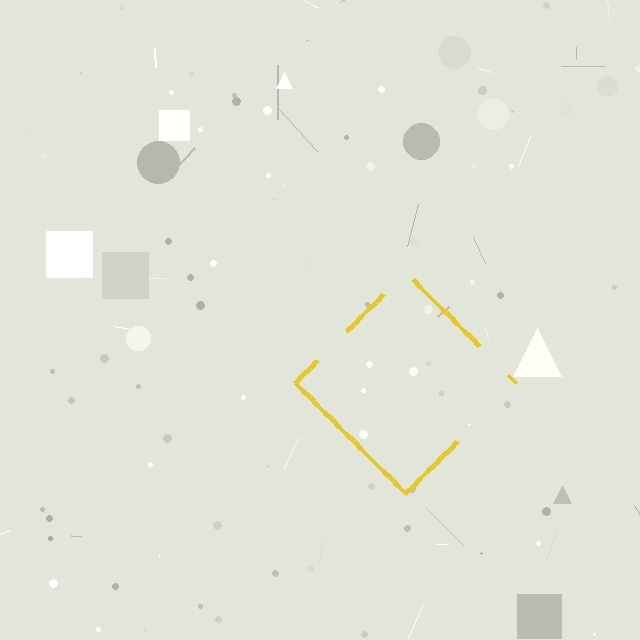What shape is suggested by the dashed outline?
The dashed outline suggests a diamond.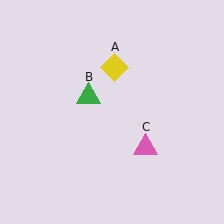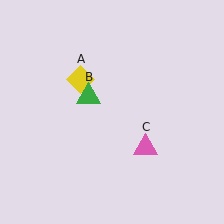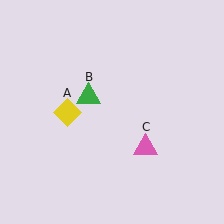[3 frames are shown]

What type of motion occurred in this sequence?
The yellow diamond (object A) rotated counterclockwise around the center of the scene.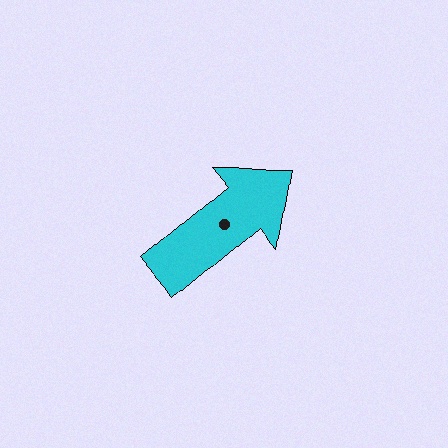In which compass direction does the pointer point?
Northeast.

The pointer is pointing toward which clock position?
Roughly 2 o'clock.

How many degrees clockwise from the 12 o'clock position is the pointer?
Approximately 50 degrees.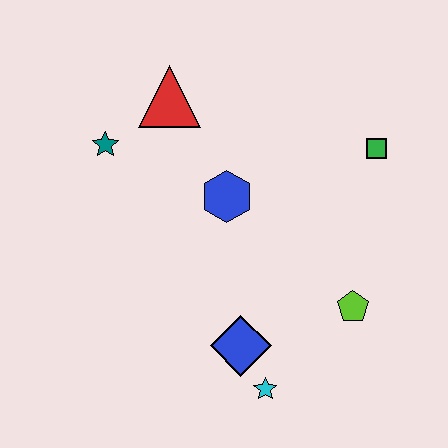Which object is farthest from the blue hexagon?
The cyan star is farthest from the blue hexagon.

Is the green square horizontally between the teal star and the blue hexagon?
No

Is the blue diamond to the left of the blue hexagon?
No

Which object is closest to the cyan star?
The blue diamond is closest to the cyan star.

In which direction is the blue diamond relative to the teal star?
The blue diamond is below the teal star.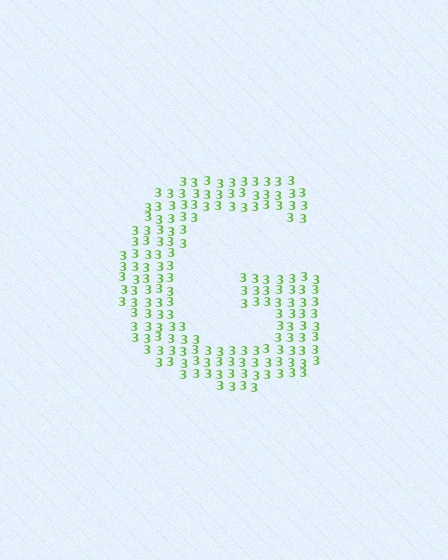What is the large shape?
The large shape is the letter G.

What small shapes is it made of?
It is made of small digit 3's.